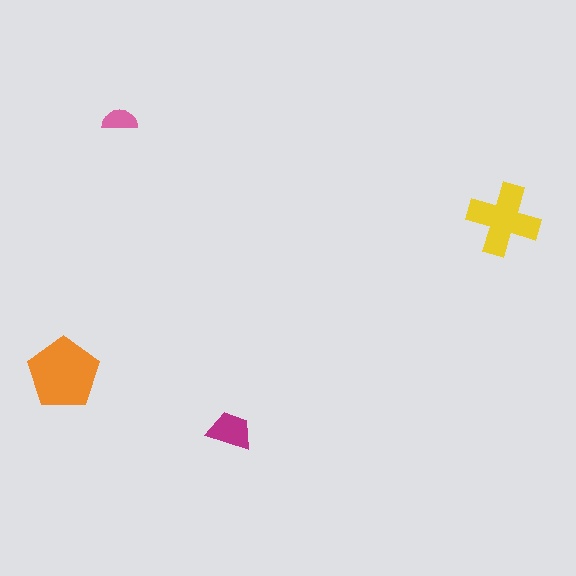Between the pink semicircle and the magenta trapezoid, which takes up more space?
The magenta trapezoid.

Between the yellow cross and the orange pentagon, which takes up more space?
The orange pentagon.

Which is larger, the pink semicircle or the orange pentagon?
The orange pentagon.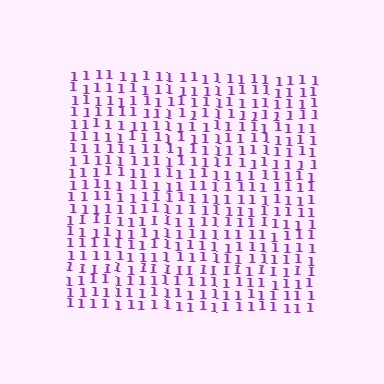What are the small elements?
The small elements are digit 1's.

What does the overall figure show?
The overall figure shows a square.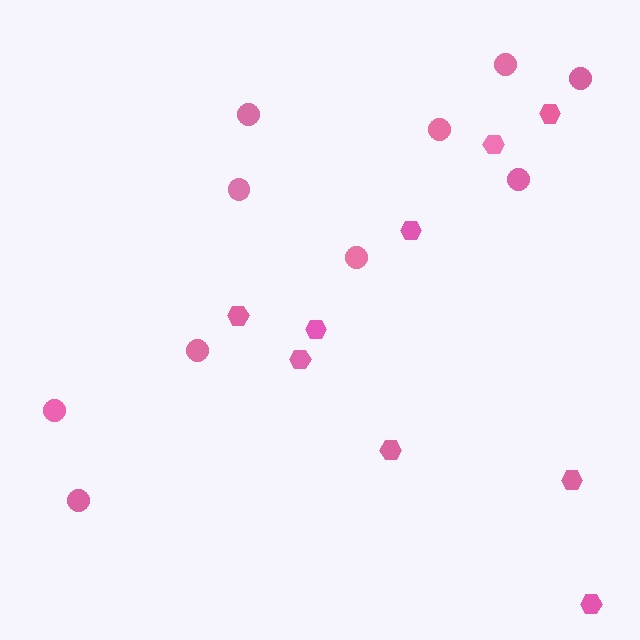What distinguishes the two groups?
There are 2 groups: one group of circles (10) and one group of hexagons (9).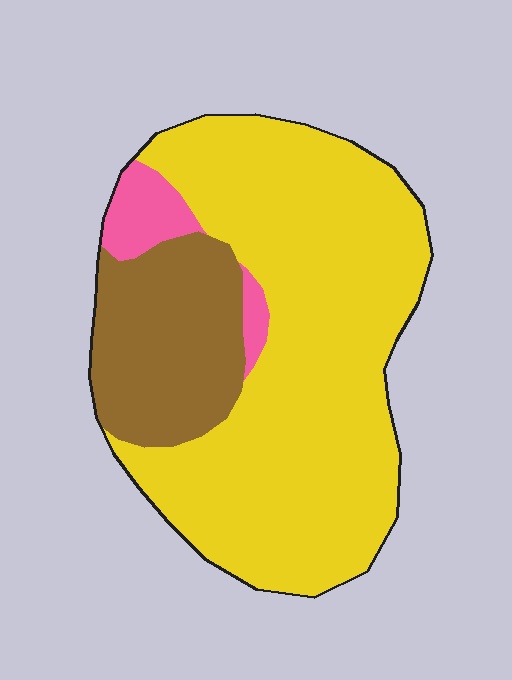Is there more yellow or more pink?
Yellow.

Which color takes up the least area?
Pink, at roughly 5%.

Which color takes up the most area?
Yellow, at roughly 70%.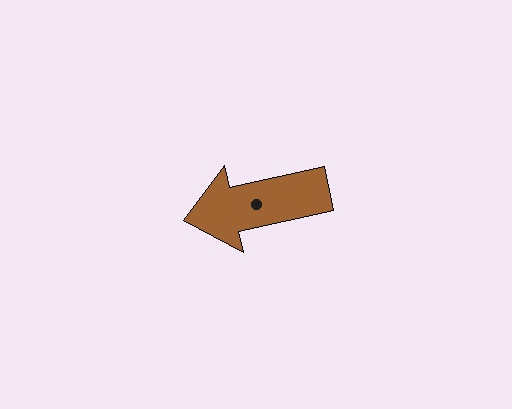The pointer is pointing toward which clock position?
Roughly 9 o'clock.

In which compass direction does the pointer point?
West.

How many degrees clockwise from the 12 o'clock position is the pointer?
Approximately 258 degrees.